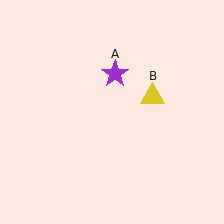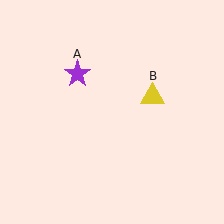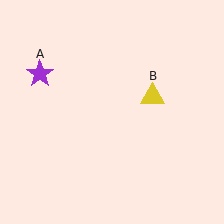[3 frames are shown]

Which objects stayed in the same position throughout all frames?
Yellow triangle (object B) remained stationary.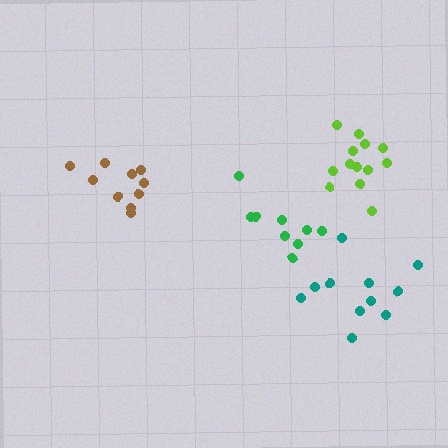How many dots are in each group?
Group 1: 13 dots, Group 2: 11 dots, Group 3: 10 dots, Group 4: 9 dots (43 total).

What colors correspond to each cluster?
The clusters are colored: lime, teal, brown, green.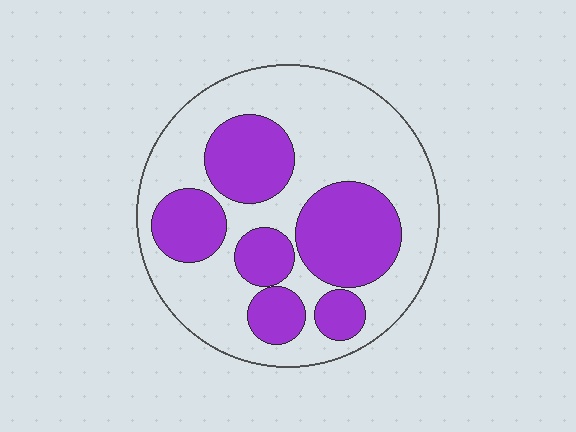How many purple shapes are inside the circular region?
6.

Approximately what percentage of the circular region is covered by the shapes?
Approximately 40%.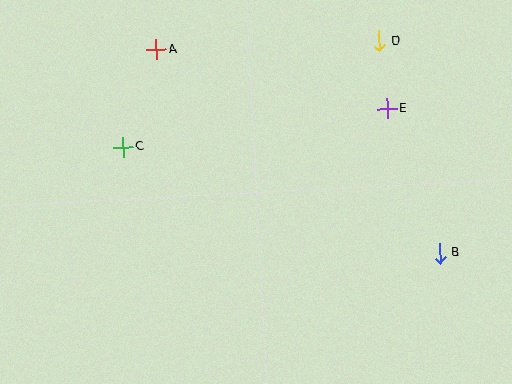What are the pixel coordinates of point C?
Point C is at (123, 147).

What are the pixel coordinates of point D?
Point D is at (379, 41).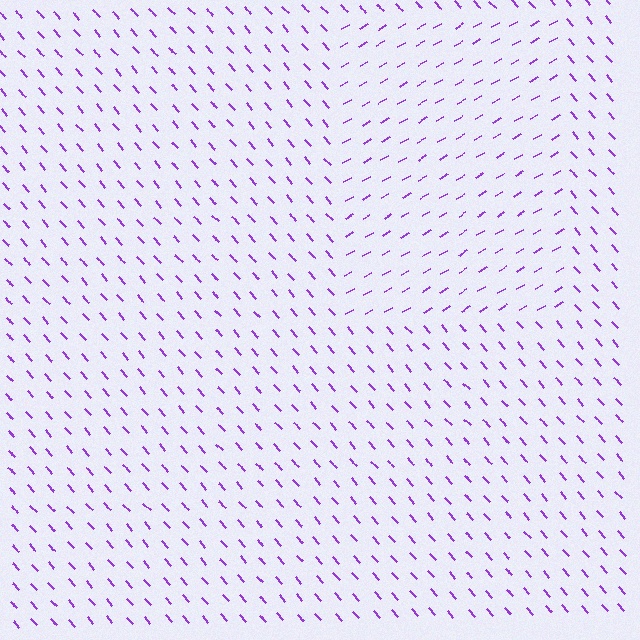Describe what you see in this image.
The image is filled with small purple line segments. A rectangle region in the image has lines oriented differently from the surrounding lines, creating a visible texture boundary.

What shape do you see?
I see a rectangle.